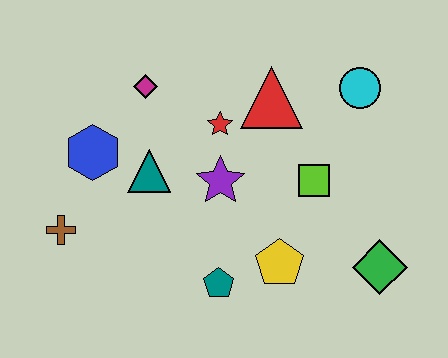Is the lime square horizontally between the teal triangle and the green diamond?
Yes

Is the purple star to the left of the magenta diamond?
No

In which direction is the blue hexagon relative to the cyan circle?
The blue hexagon is to the left of the cyan circle.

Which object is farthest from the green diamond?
The brown cross is farthest from the green diamond.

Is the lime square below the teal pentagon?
No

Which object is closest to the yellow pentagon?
The teal pentagon is closest to the yellow pentagon.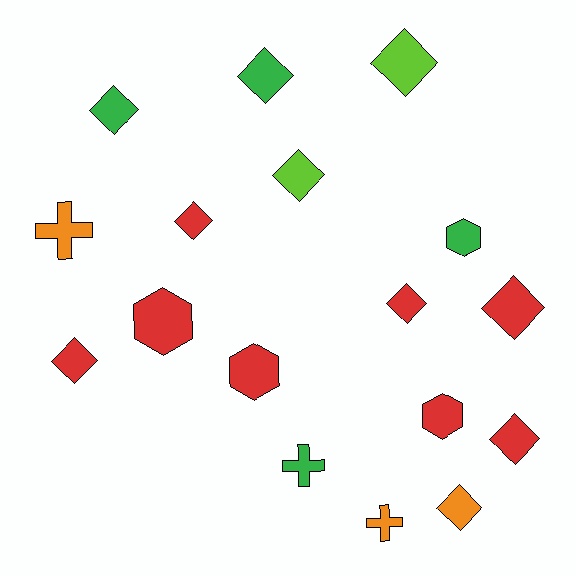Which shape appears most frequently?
Diamond, with 10 objects.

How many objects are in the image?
There are 17 objects.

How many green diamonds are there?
There are 2 green diamonds.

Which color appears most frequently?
Red, with 8 objects.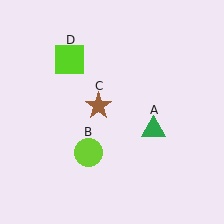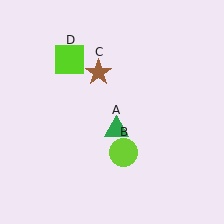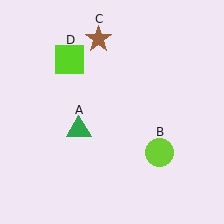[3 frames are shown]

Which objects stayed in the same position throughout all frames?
Lime square (object D) remained stationary.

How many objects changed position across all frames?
3 objects changed position: green triangle (object A), lime circle (object B), brown star (object C).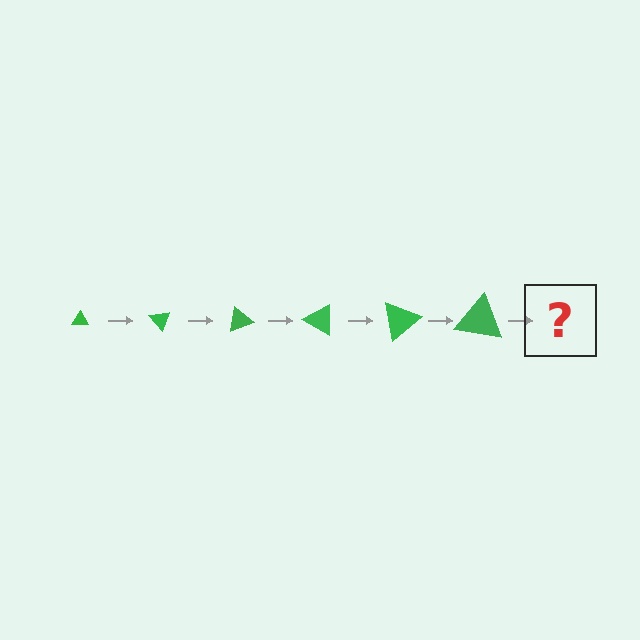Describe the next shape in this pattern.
It should be a triangle, larger than the previous one and rotated 300 degrees from the start.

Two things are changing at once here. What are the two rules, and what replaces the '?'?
The two rules are that the triangle grows larger each step and it rotates 50 degrees each step. The '?' should be a triangle, larger than the previous one and rotated 300 degrees from the start.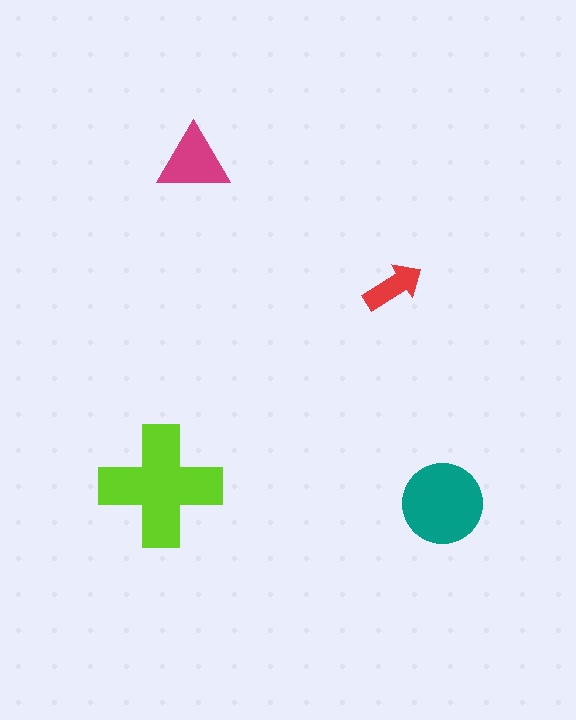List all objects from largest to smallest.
The lime cross, the teal circle, the magenta triangle, the red arrow.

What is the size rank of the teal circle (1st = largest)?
2nd.